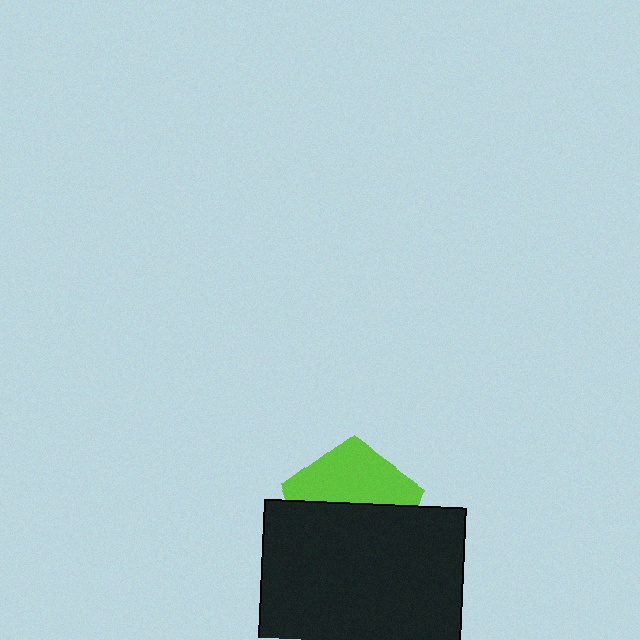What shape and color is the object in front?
The object in front is a black square.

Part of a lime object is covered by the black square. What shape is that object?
It is a pentagon.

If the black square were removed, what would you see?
You would see the complete lime pentagon.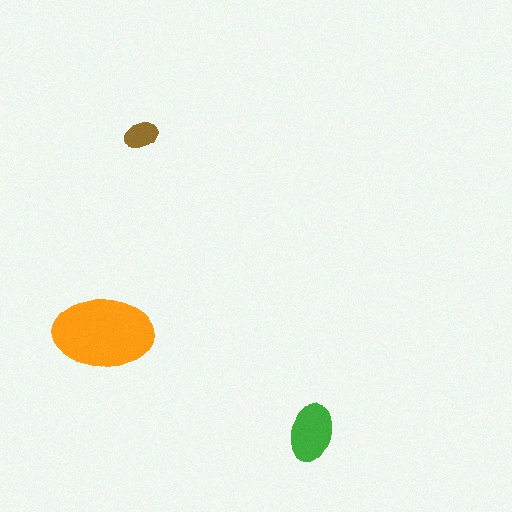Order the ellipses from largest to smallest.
the orange one, the green one, the brown one.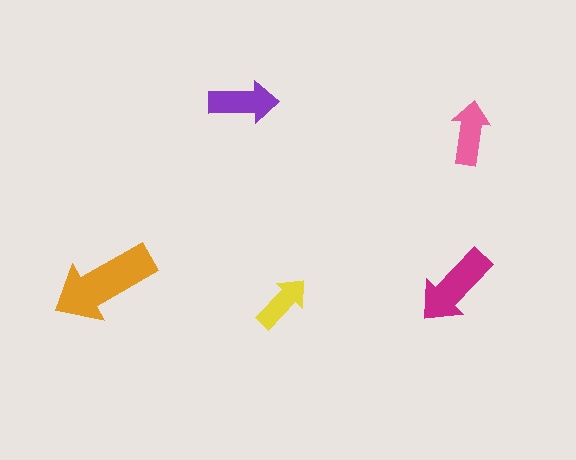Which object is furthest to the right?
The pink arrow is rightmost.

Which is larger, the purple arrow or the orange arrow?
The orange one.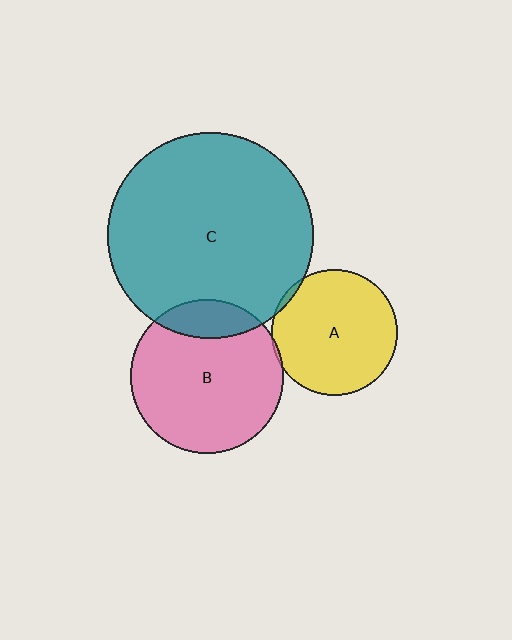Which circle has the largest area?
Circle C (teal).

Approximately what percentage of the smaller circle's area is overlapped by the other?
Approximately 5%.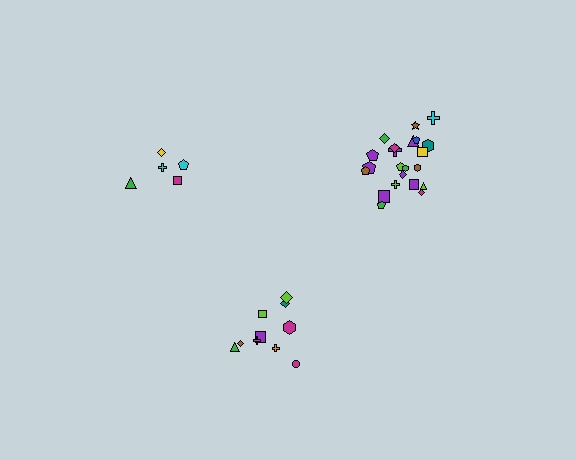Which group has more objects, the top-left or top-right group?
The top-right group.